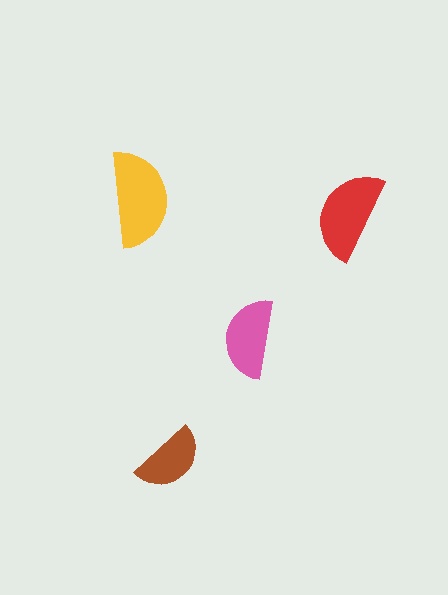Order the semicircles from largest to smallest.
the yellow one, the red one, the pink one, the brown one.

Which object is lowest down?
The brown semicircle is bottommost.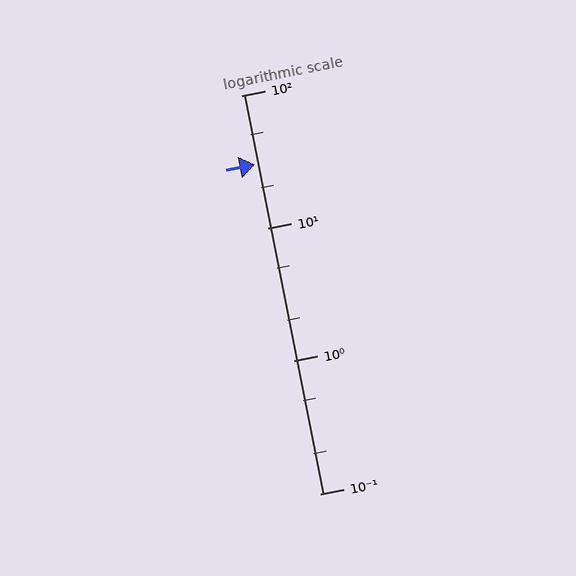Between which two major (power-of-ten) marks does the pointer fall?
The pointer is between 10 and 100.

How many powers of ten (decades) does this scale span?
The scale spans 3 decades, from 0.1 to 100.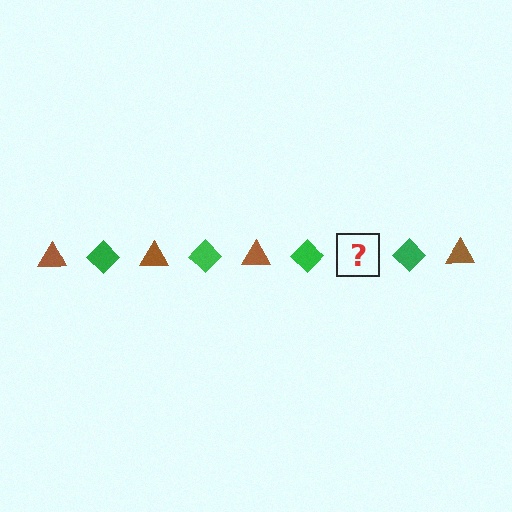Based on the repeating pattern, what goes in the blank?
The blank should be a brown triangle.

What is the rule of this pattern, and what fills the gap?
The rule is that the pattern alternates between brown triangle and green diamond. The gap should be filled with a brown triangle.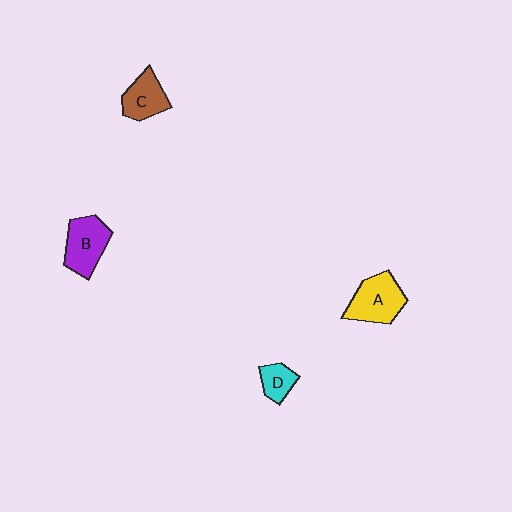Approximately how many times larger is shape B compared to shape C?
Approximately 1.3 times.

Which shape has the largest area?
Shape A (yellow).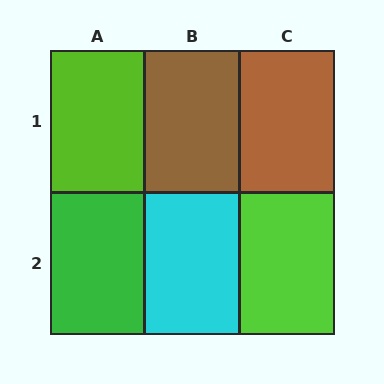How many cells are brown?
2 cells are brown.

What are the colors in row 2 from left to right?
Green, cyan, lime.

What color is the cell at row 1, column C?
Brown.